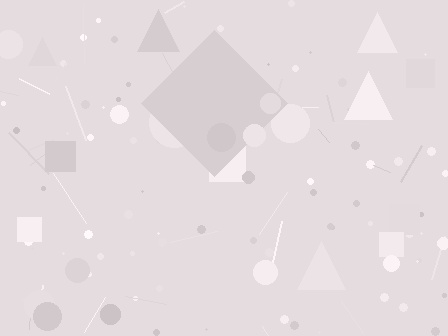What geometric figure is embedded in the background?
A diamond is embedded in the background.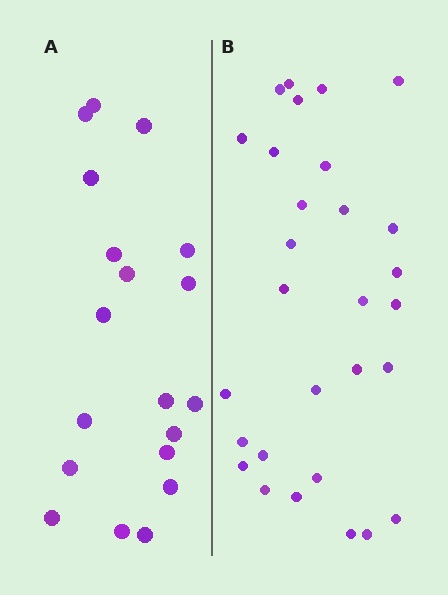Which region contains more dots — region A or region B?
Region B (the right region) has more dots.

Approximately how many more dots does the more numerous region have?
Region B has roughly 10 or so more dots than region A.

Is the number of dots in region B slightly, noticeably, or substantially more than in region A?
Region B has substantially more. The ratio is roughly 1.5 to 1.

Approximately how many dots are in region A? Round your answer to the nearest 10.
About 20 dots. (The exact count is 19, which rounds to 20.)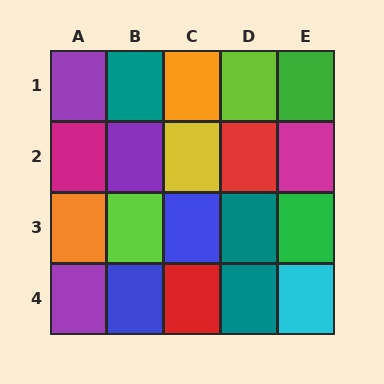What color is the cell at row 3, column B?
Lime.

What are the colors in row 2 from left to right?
Magenta, purple, yellow, red, magenta.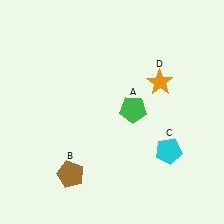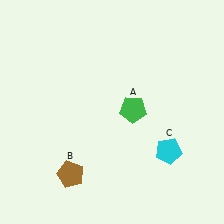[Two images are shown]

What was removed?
The orange star (D) was removed in Image 2.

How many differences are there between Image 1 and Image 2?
There is 1 difference between the two images.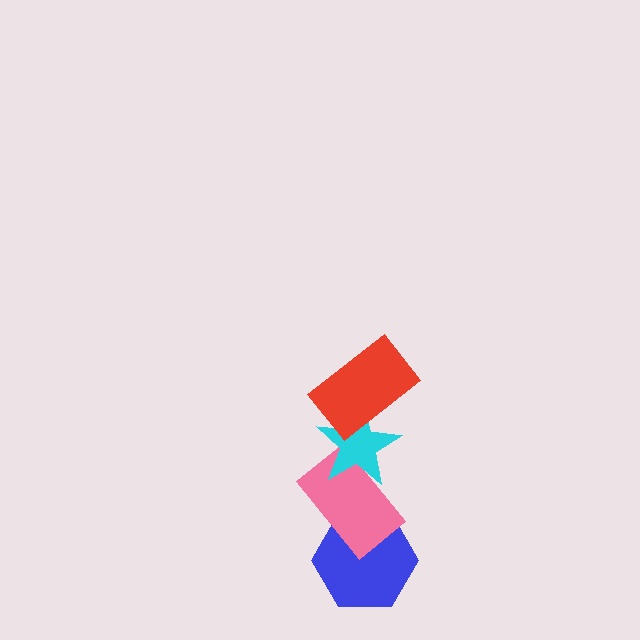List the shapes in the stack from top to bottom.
From top to bottom: the red rectangle, the cyan star, the pink rectangle, the blue hexagon.